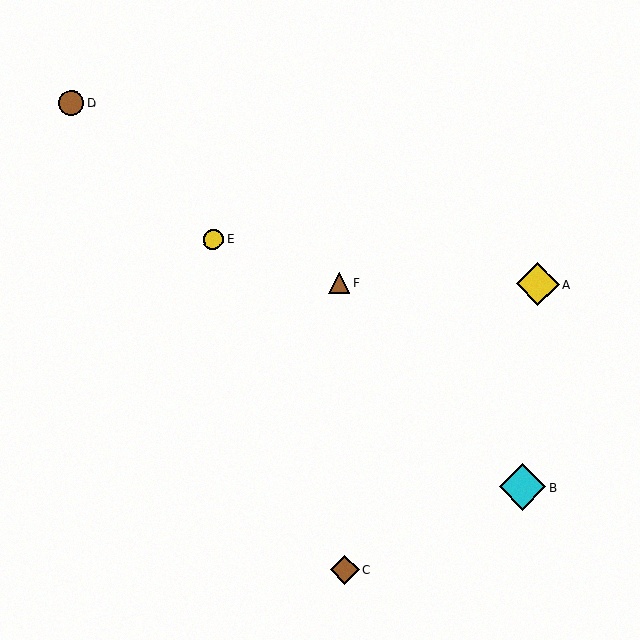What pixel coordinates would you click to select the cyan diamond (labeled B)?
Click at (522, 487) to select the cyan diamond B.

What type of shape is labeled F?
Shape F is a brown triangle.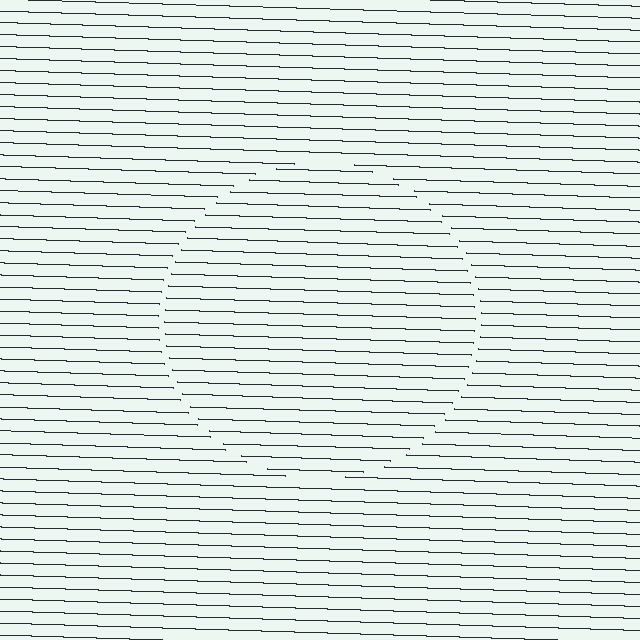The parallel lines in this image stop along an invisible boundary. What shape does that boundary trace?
An illusory circle. The interior of the shape contains the same grating, shifted by half a period — the contour is defined by the phase discontinuity where line-ends from the inner and outer gratings abut.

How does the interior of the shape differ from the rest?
The interior of the shape contains the same grating, shifted by half a period — the contour is defined by the phase discontinuity where line-ends from the inner and outer gratings abut.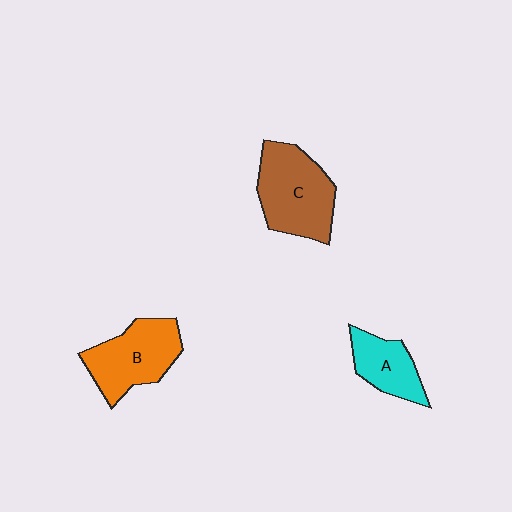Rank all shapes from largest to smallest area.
From largest to smallest: C (brown), B (orange), A (cyan).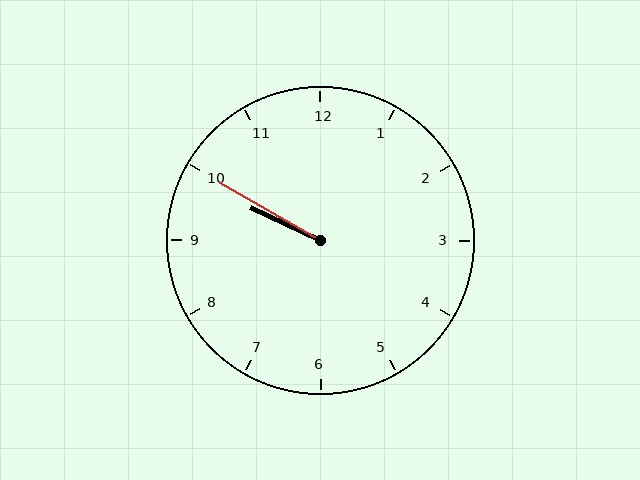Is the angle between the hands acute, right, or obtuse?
It is acute.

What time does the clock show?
9:50.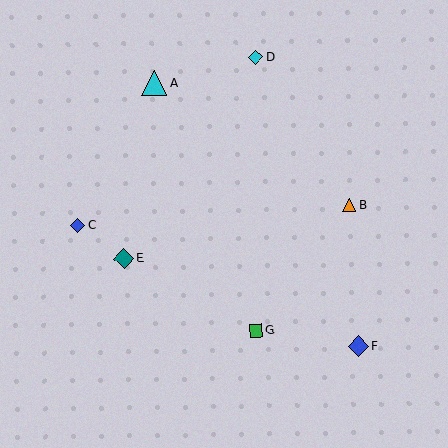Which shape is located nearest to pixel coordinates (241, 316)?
The green square (labeled G) at (256, 330) is nearest to that location.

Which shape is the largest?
The cyan triangle (labeled A) is the largest.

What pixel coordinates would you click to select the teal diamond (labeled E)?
Click at (124, 259) to select the teal diamond E.